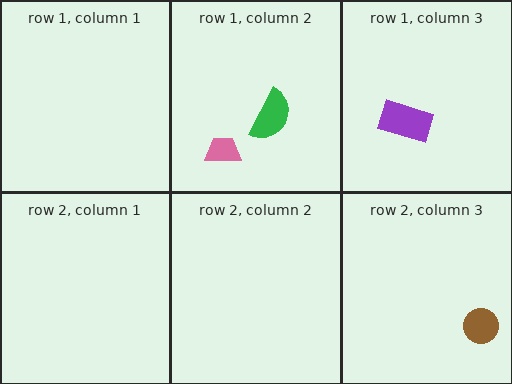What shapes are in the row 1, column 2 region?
The pink trapezoid, the green semicircle.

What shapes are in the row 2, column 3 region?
The brown circle.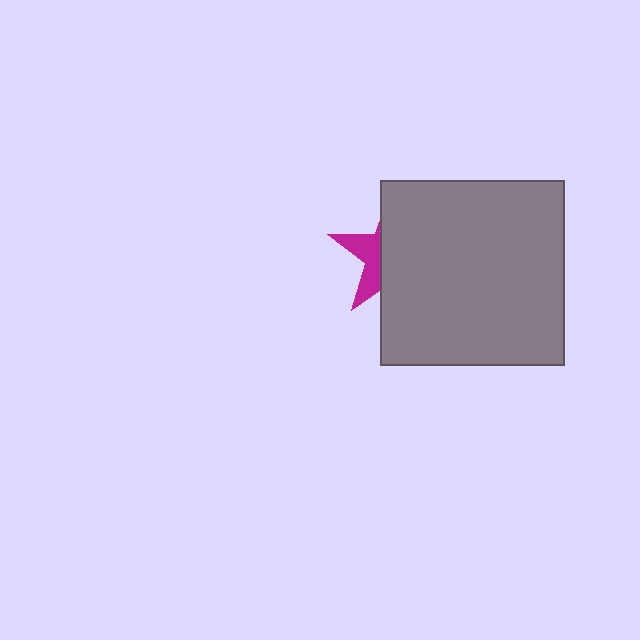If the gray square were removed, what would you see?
You would see the complete magenta star.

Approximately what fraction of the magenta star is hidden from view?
Roughly 68% of the magenta star is hidden behind the gray square.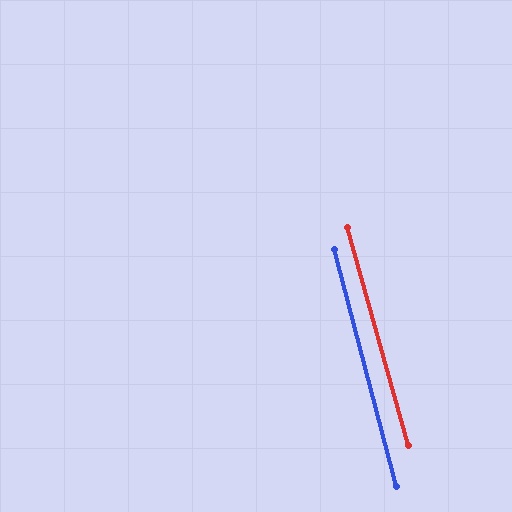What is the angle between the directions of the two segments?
Approximately 1 degree.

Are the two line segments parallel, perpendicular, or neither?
Parallel — their directions differ by only 0.8°.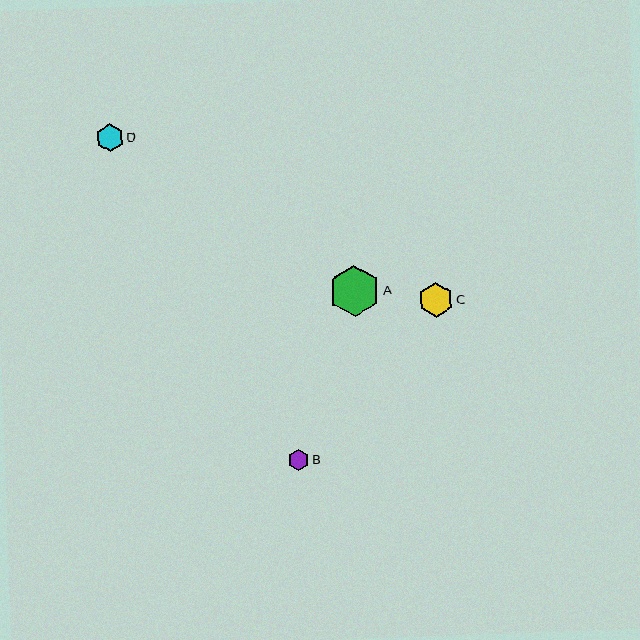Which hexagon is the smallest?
Hexagon B is the smallest with a size of approximately 21 pixels.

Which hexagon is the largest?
Hexagon A is the largest with a size of approximately 51 pixels.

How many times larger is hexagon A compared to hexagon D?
Hexagon A is approximately 1.8 times the size of hexagon D.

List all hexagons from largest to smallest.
From largest to smallest: A, C, D, B.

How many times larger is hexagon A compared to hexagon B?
Hexagon A is approximately 2.4 times the size of hexagon B.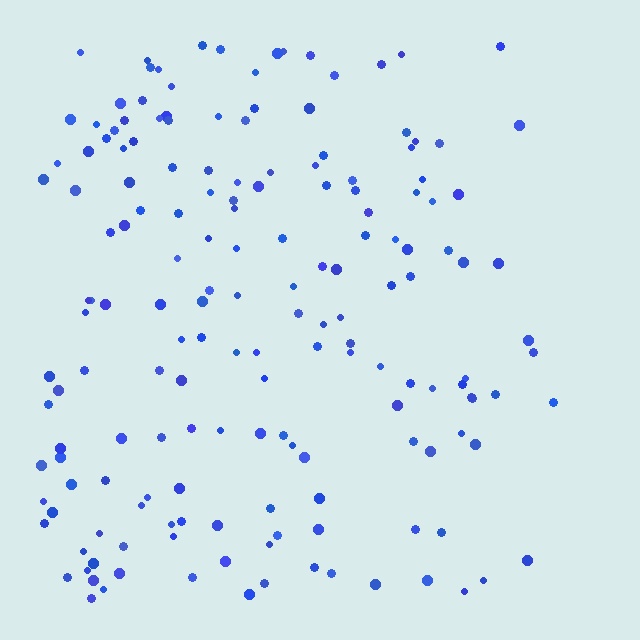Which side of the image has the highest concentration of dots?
The left.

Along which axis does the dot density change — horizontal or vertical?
Horizontal.